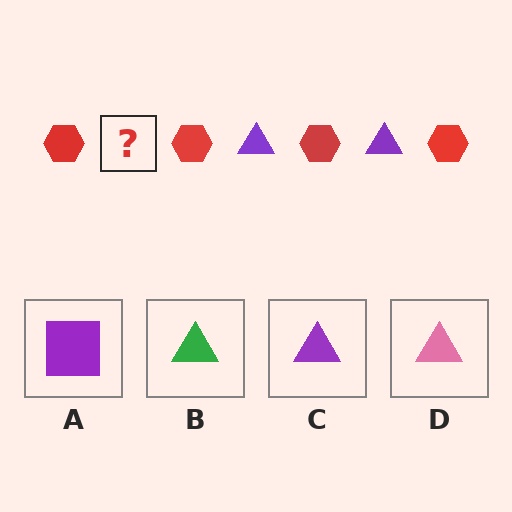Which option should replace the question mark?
Option C.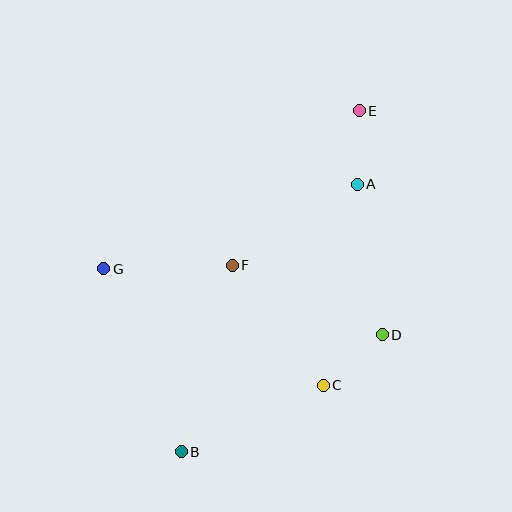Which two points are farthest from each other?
Points B and E are farthest from each other.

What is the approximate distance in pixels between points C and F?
The distance between C and F is approximately 150 pixels.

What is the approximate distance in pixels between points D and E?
The distance between D and E is approximately 225 pixels.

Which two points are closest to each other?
Points A and E are closest to each other.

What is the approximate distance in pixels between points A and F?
The distance between A and F is approximately 149 pixels.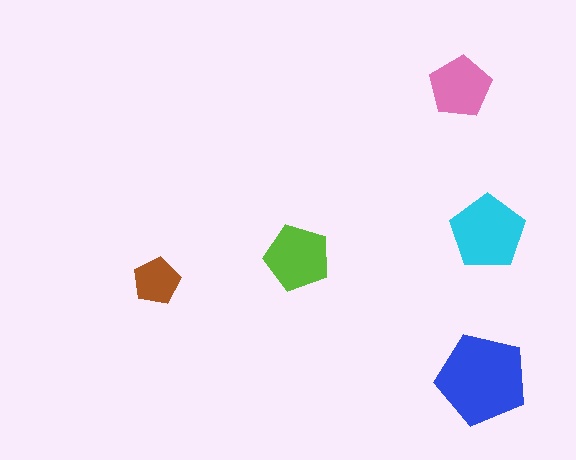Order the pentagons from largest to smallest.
the blue one, the cyan one, the lime one, the pink one, the brown one.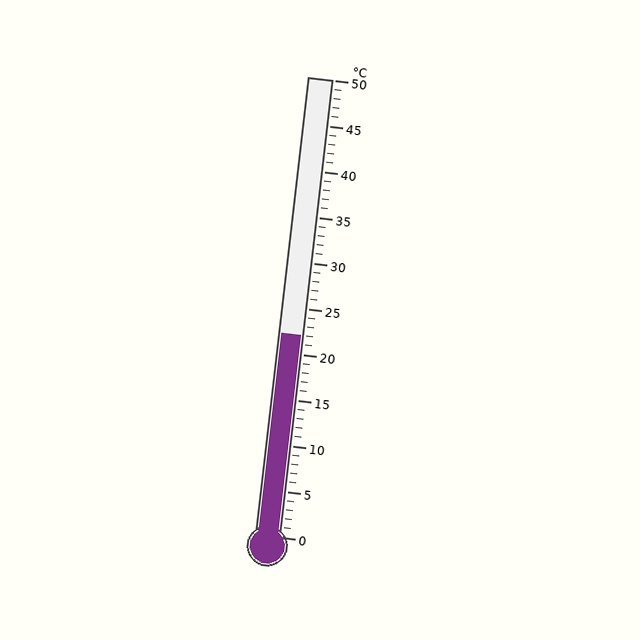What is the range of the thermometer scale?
The thermometer scale ranges from 0°C to 50°C.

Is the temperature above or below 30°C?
The temperature is below 30°C.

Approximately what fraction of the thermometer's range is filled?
The thermometer is filled to approximately 45% of its range.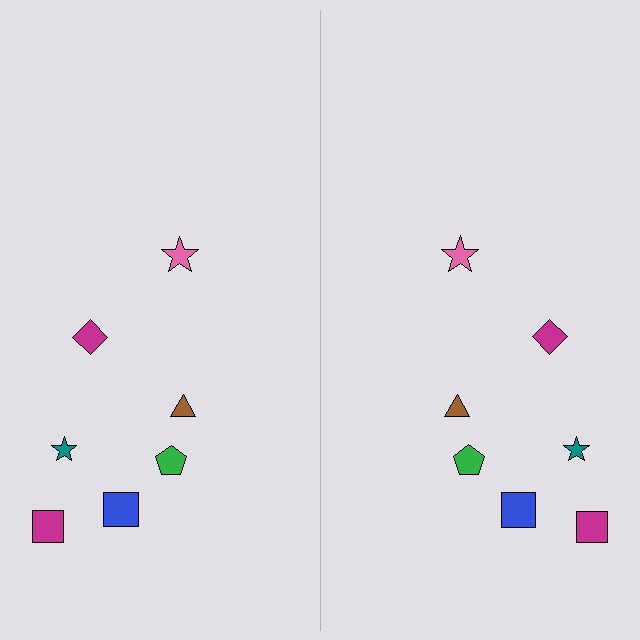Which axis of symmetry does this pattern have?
The pattern has a vertical axis of symmetry running through the center of the image.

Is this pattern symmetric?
Yes, this pattern has bilateral (reflection) symmetry.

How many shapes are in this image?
There are 14 shapes in this image.